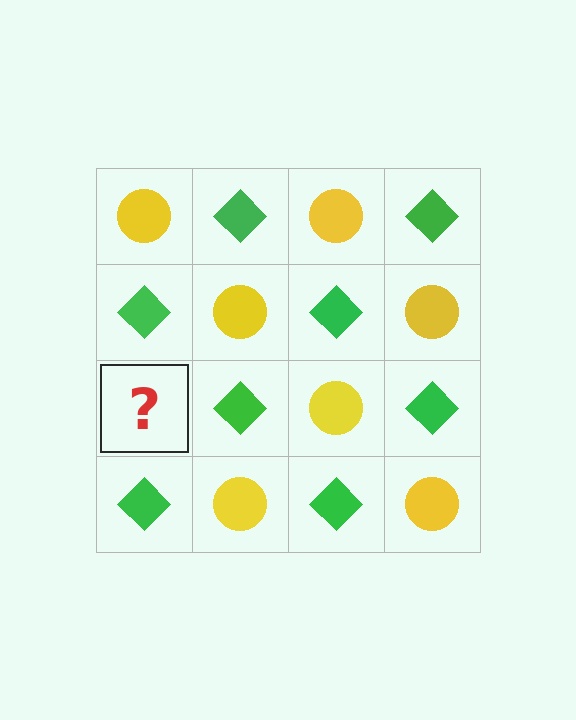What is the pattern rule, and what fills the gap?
The rule is that it alternates yellow circle and green diamond in a checkerboard pattern. The gap should be filled with a yellow circle.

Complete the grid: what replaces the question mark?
The question mark should be replaced with a yellow circle.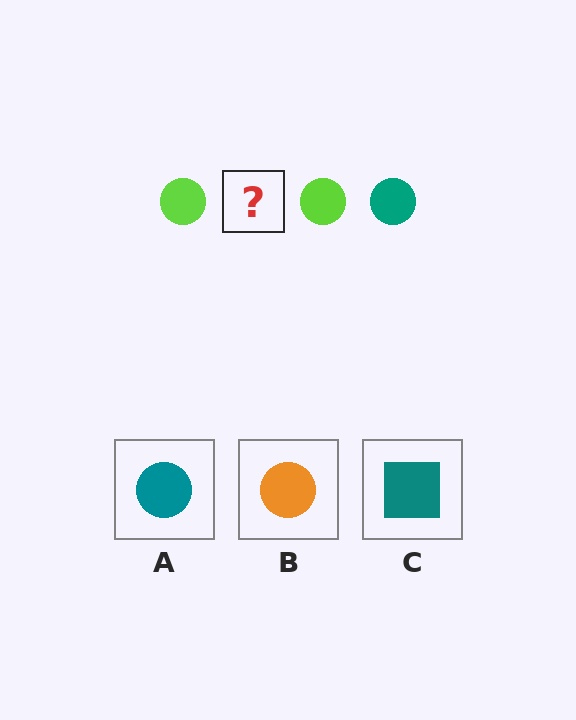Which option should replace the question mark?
Option A.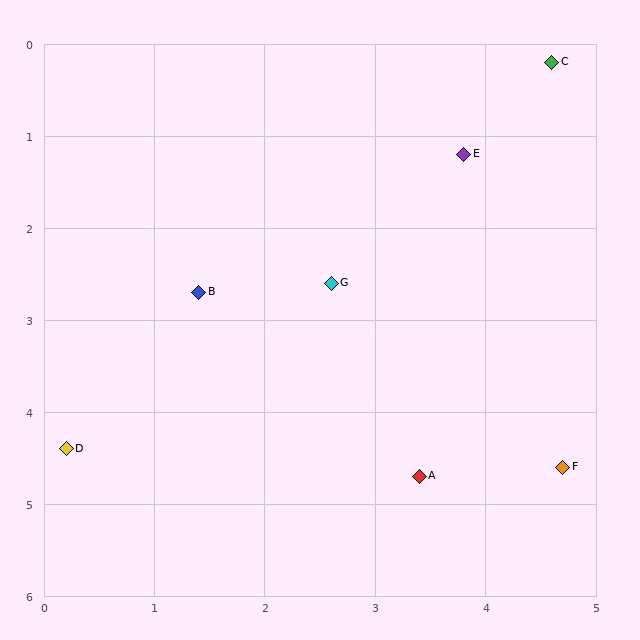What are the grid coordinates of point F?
Point F is at approximately (4.7, 4.6).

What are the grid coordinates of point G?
Point G is at approximately (2.6, 2.6).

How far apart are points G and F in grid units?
Points G and F are about 2.9 grid units apart.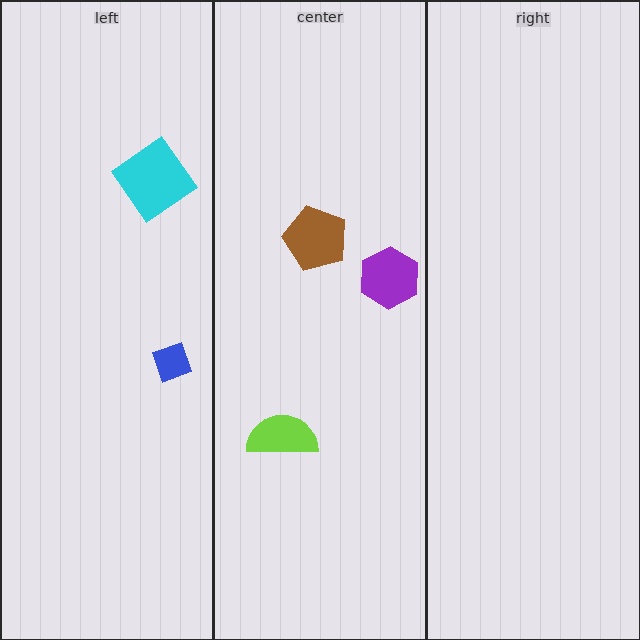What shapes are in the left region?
The blue diamond, the cyan diamond.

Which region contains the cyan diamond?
The left region.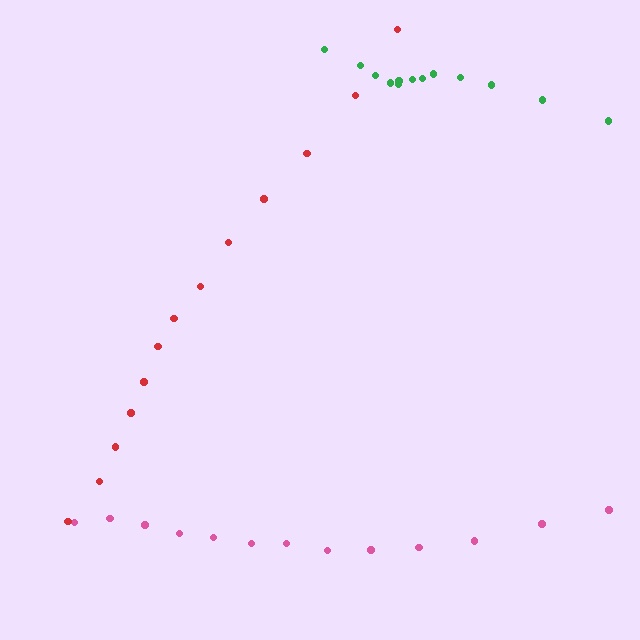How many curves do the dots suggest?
There are 3 distinct paths.